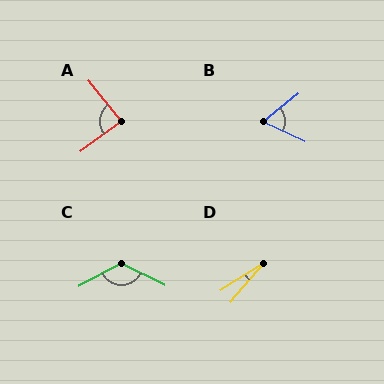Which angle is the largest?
C, at approximately 126 degrees.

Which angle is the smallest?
D, at approximately 17 degrees.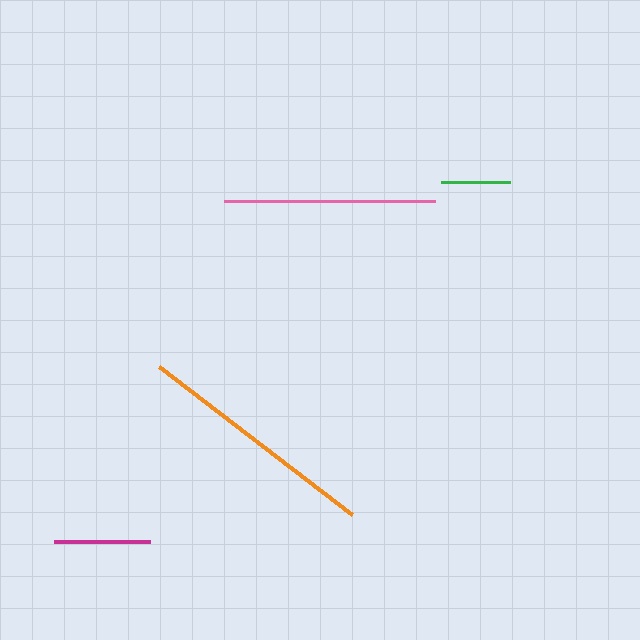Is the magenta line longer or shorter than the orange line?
The orange line is longer than the magenta line.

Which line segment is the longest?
The orange line is the longest at approximately 243 pixels.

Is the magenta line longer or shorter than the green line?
The magenta line is longer than the green line.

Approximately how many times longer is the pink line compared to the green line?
The pink line is approximately 3.1 times the length of the green line.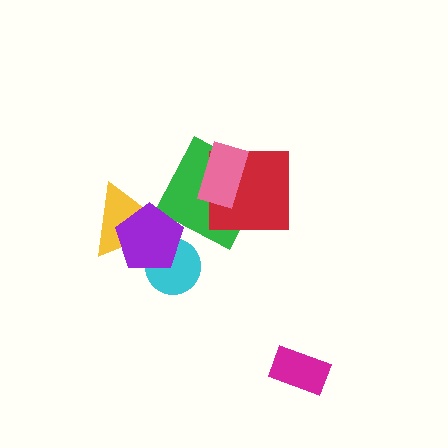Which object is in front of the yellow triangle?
The purple pentagon is in front of the yellow triangle.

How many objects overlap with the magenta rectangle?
0 objects overlap with the magenta rectangle.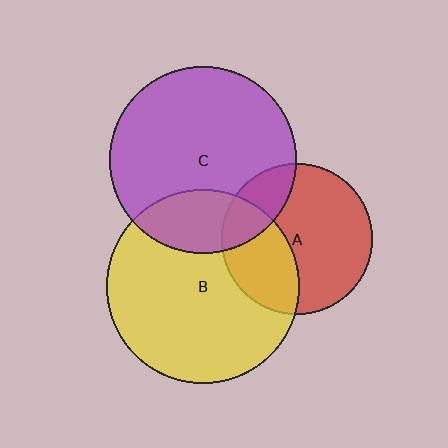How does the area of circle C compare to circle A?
Approximately 1.5 times.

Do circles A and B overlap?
Yes.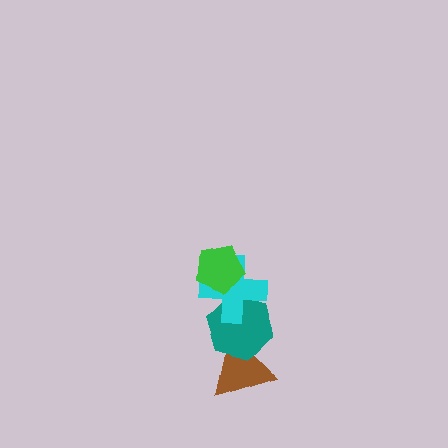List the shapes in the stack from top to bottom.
From top to bottom: the green pentagon, the cyan cross, the teal hexagon, the brown triangle.